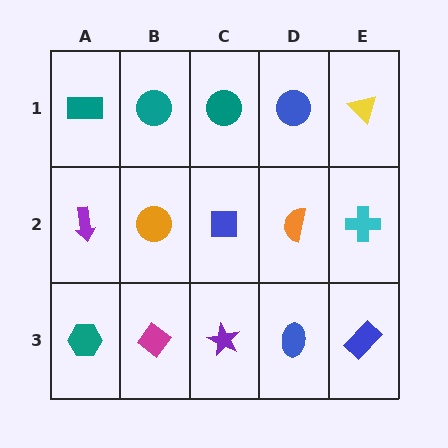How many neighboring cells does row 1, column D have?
3.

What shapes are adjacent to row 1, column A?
A purple arrow (row 2, column A), a teal circle (row 1, column B).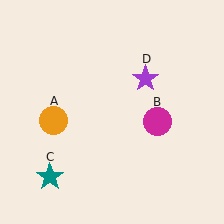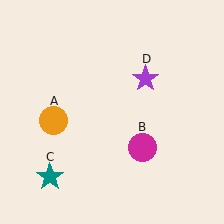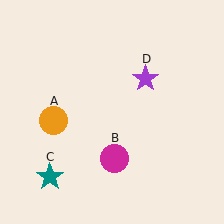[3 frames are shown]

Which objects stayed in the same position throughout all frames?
Orange circle (object A) and teal star (object C) and purple star (object D) remained stationary.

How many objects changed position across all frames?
1 object changed position: magenta circle (object B).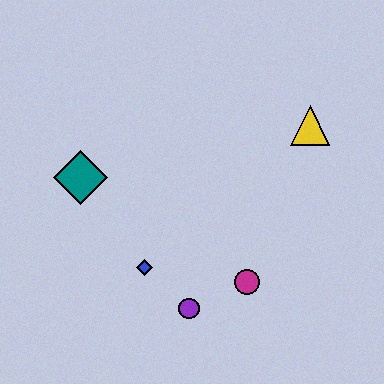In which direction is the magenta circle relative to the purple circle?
The magenta circle is to the right of the purple circle.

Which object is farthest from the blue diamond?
The yellow triangle is farthest from the blue diamond.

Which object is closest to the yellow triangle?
The magenta circle is closest to the yellow triangle.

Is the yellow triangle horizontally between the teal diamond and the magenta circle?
No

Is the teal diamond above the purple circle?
Yes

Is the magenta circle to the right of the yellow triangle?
No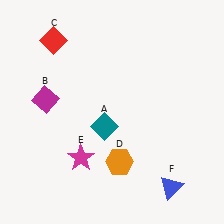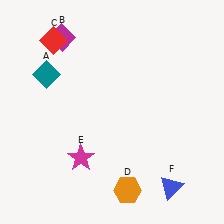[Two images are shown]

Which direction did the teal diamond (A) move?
The teal diamond (A) moved left.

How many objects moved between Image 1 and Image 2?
3 objects moved between the two images.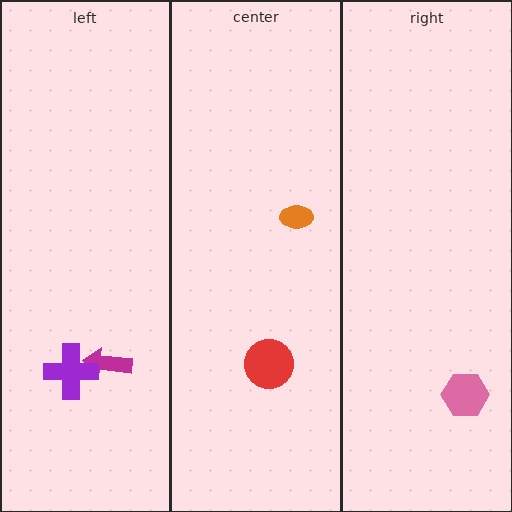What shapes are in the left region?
The magenta arrow, the purple cross.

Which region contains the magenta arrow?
The left region.